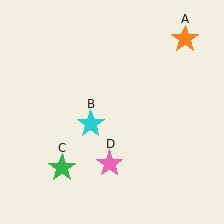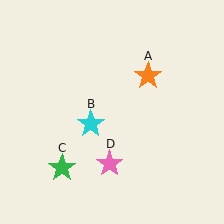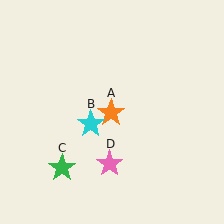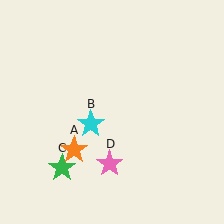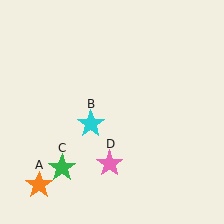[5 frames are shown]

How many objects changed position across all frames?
1 object changed position: orange star (object A).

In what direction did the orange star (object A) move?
The orange star (object A) moved down and to the left.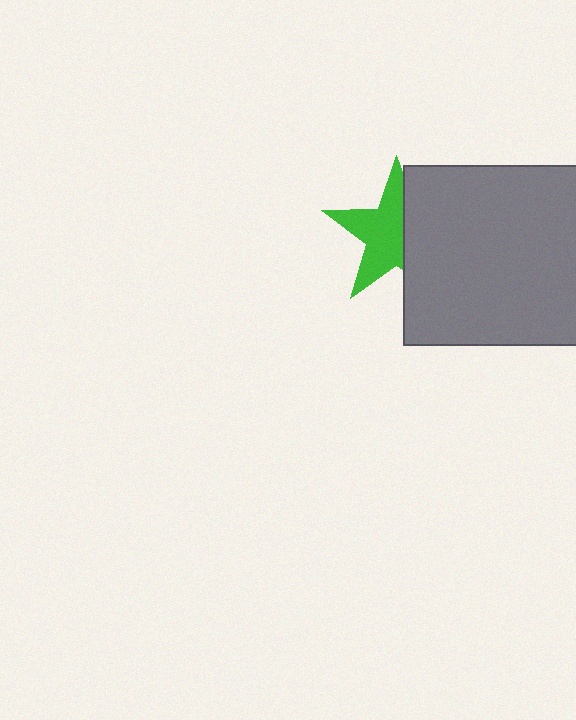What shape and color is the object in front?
The object in front is a gray square.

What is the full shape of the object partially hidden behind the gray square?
The partially hidden object is a green star.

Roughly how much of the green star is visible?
About half of it is visible (roughly 59%).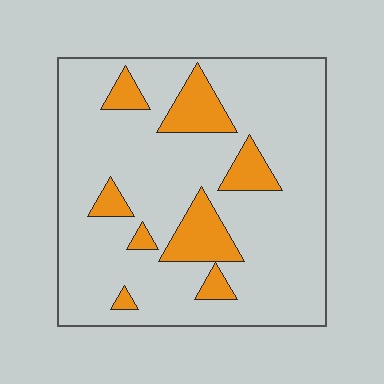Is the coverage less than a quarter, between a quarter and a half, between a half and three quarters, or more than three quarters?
Less than a quarter.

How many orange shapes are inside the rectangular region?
8.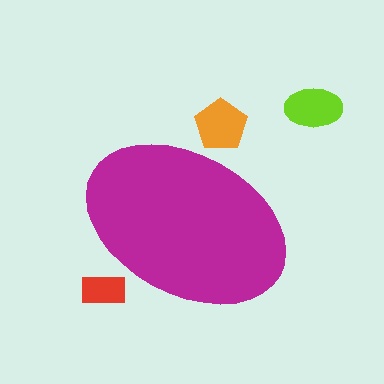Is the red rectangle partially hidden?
Yes, the red rectangle is partially hidden behind the magenta ellipse.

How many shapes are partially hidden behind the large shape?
2 shapes are partially hidden.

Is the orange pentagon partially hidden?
Yes, the orange pentagon is partially hidden behind the magenta ellipse.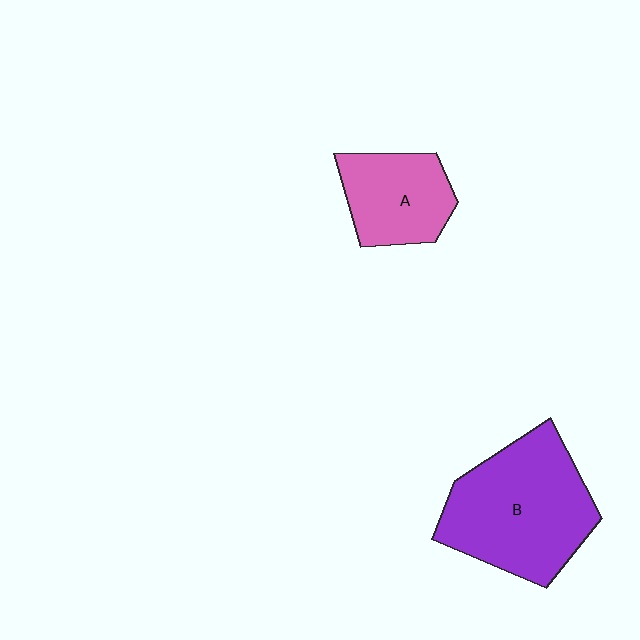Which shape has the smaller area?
Shape A (pink).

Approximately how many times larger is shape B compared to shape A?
Approximately 1.8 times.